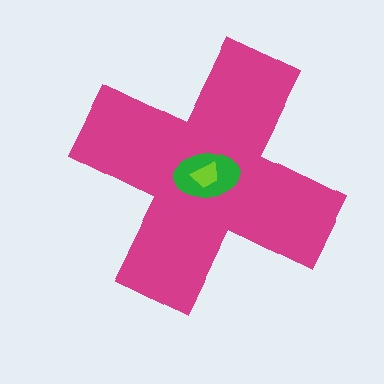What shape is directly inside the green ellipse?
The lime trapezoid.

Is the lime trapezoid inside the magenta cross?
Yes.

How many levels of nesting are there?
3.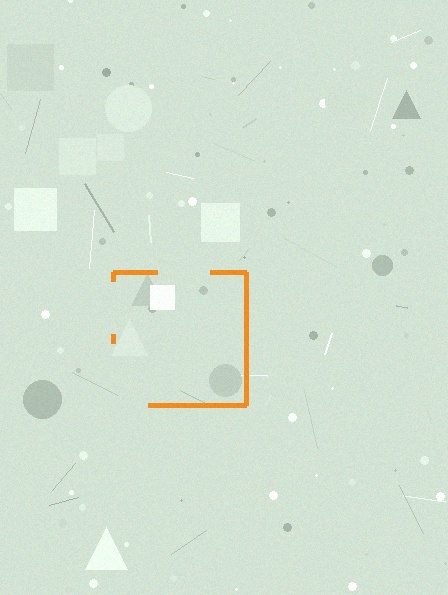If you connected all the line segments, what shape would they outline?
They would outline a square.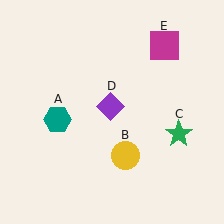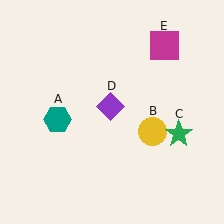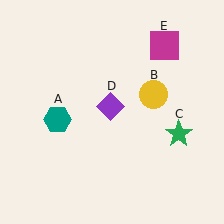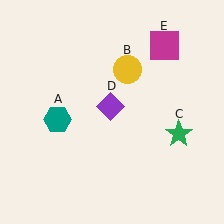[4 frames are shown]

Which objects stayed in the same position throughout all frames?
Teal hexagon (object A) and green star (object C) and purple diamond (object D) and magenta square (object E) remained stationary.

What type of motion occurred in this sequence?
The yellow circle (object B) rotated counterclockwise around the center of the scene.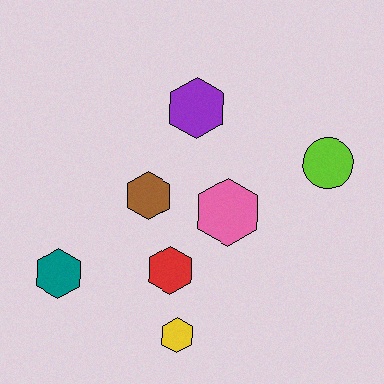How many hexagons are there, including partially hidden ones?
There are 6 hexagons.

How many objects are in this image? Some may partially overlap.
There are 7 objects.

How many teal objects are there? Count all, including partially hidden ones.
There is 1 teal object.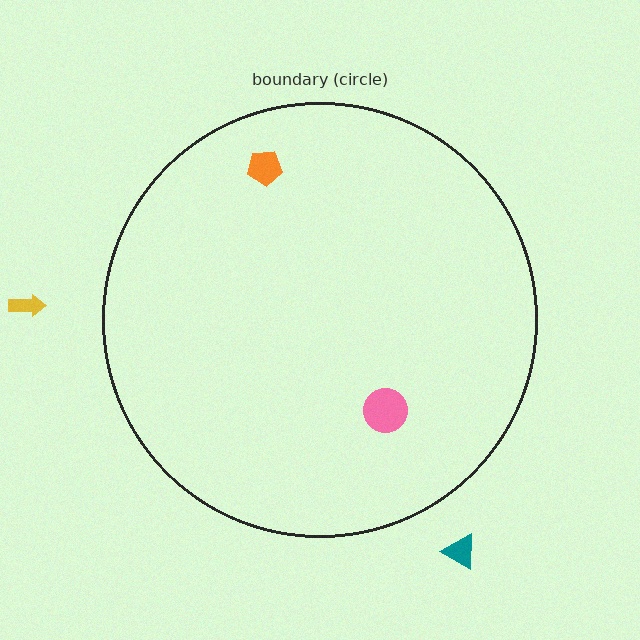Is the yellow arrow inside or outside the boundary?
Outside.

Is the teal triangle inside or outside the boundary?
Outside.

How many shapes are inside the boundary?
2 inside, 2 outside.